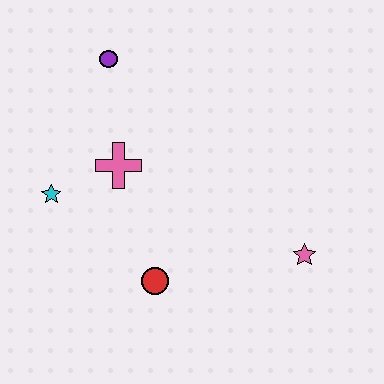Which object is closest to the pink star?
The red circle is closest to the pink star.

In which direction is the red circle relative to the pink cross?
The red circle is below the pink cross.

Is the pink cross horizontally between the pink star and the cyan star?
Yes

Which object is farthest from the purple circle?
The pink star is farthest from the purple circle.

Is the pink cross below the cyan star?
No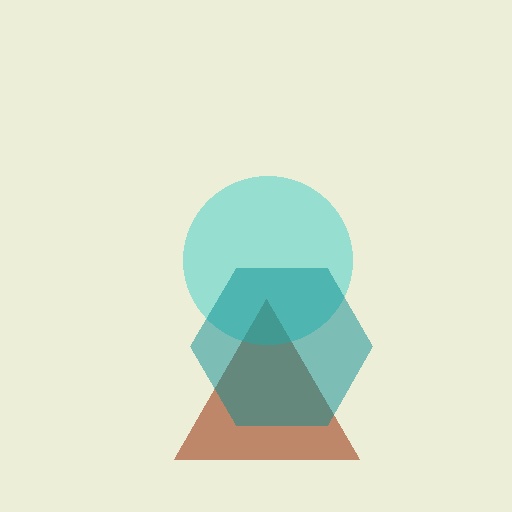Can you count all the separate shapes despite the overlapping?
Yes, there are 3 separate shapes.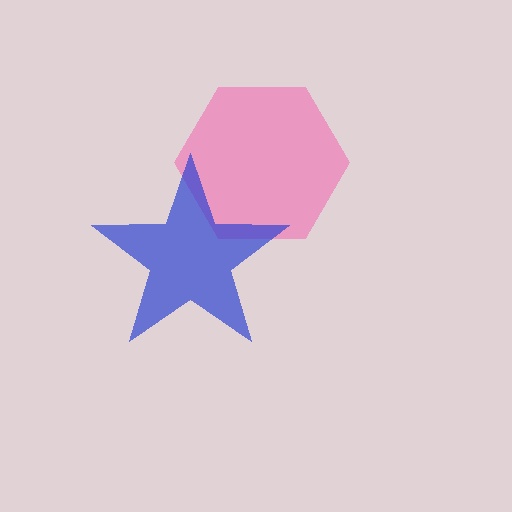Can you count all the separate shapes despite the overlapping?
Yes, there are 2 separate shapes.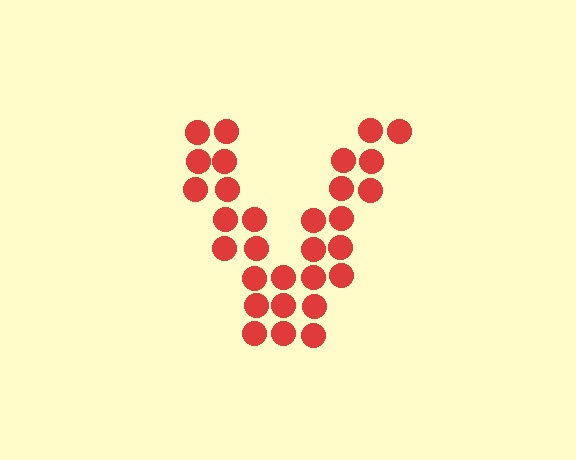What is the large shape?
The large shape is the letter V.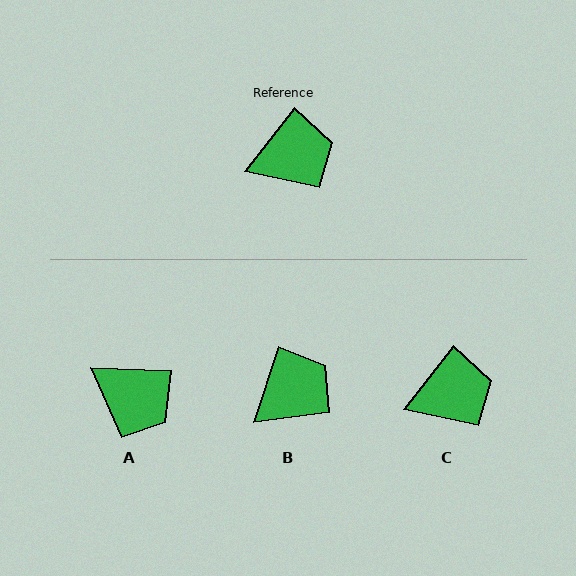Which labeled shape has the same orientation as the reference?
C.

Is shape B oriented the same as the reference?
No, it is off by about 20 degrees.